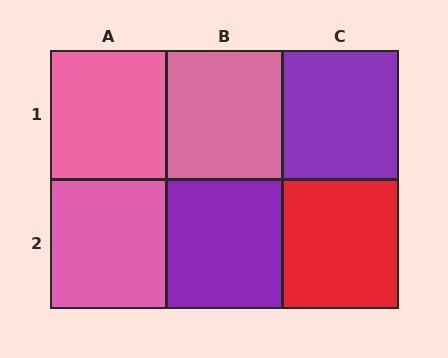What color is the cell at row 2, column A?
Pink.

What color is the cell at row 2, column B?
Purple.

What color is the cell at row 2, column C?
Red.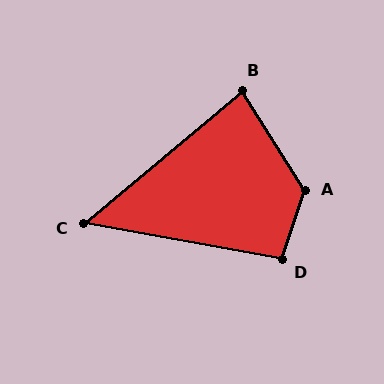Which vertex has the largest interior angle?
A, at approximately 130 degrees.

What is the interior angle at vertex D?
Approximately 98 degrees (obtuse).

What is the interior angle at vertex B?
Approximately 82 degrees (acute).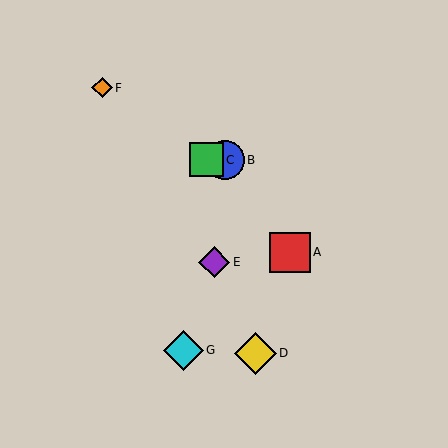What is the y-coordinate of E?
Object E is at y≈262.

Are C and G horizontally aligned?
No, C is at y≈160 and G is at y≈350.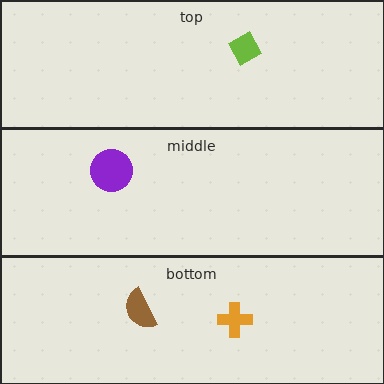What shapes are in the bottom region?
The brown semicircle, the orange cross.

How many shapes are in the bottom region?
2.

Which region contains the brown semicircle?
The bottom region.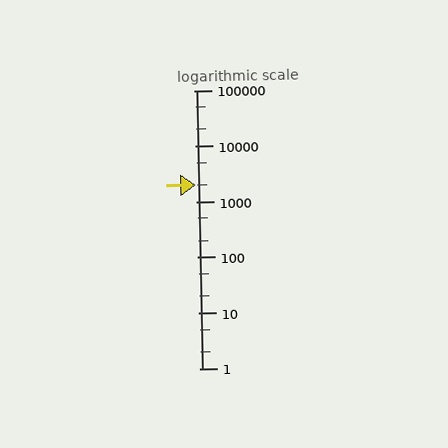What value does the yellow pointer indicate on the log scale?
The pointer indicates approximately 2000.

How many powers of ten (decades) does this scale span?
The scale spans 5 decades, from 1 to 100000.